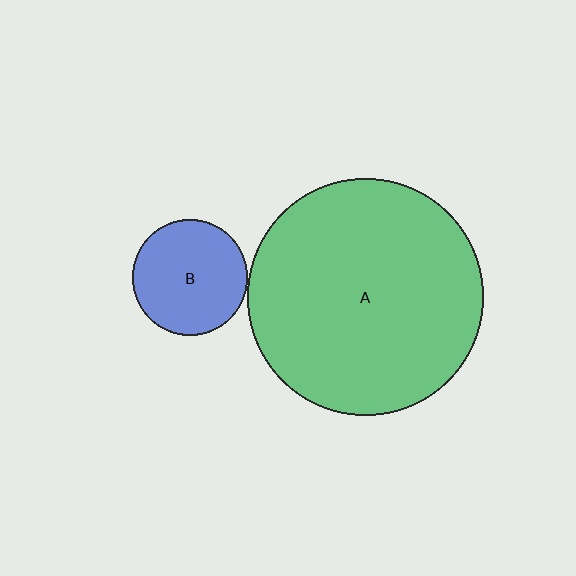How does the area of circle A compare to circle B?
Approximately 4.2 times.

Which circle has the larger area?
Circle A (green).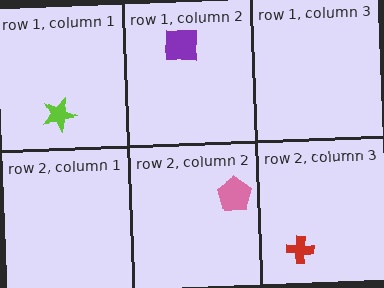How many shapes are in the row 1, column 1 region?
1.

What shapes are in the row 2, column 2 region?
The pink pentagon.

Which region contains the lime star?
The row 1, column 1 region.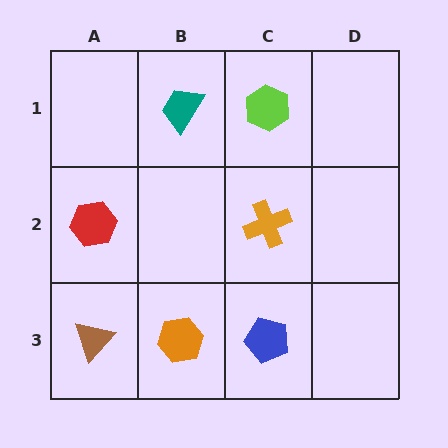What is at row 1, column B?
A teal trapezoid.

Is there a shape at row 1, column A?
No, that cell is empty.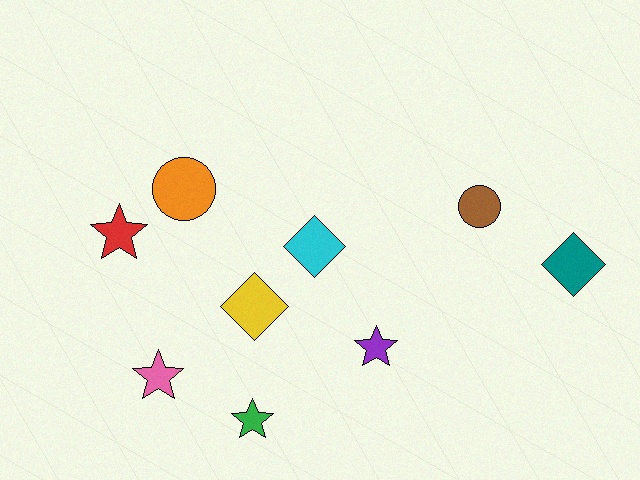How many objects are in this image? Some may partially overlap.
There are 9 objects.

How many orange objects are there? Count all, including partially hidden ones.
There is 1 orange object.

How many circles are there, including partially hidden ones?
There are 2 circles.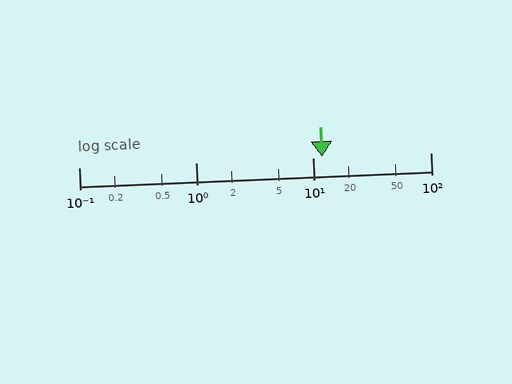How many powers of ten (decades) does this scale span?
The scale spans 3 decades, from 0.1 to 100.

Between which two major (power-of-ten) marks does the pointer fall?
The pointer is between 10 and 100.